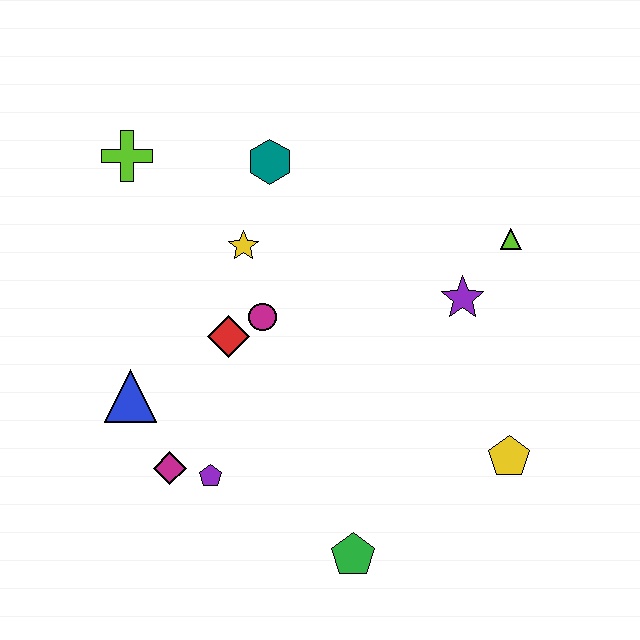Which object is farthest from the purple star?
The lime cross is farthest from the purple star.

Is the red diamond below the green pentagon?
No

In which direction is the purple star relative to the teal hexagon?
The purple star is to the right of the teal hexagon.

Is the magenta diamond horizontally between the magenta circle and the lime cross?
Yes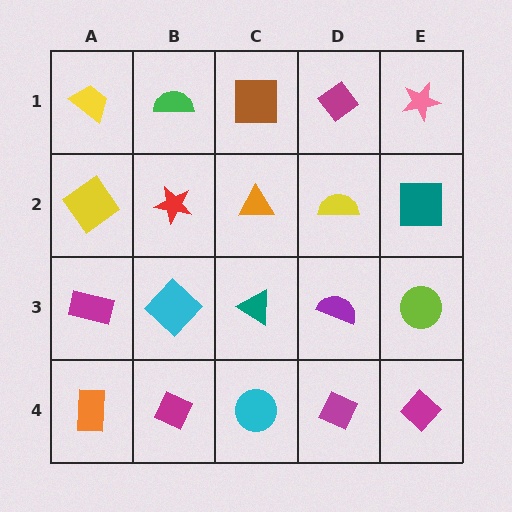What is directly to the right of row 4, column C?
A magenta diamond.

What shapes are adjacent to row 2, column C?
A brown square (row 1, column C), a teal triangle (row 3, column C), a red star (row 2, column B), a yellow semicircle (row 2, column D).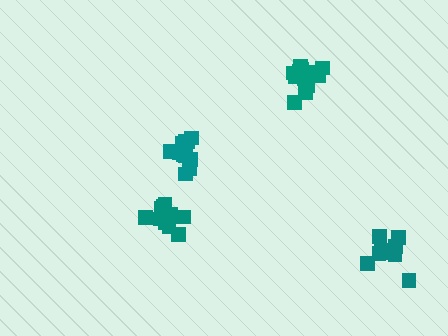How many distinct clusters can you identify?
There are 4 distinct clusters.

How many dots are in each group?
Group 1: 12 dots, Group 2: 11 dots, Group 3: 10 dots, Group 4: 15 dots (48 total).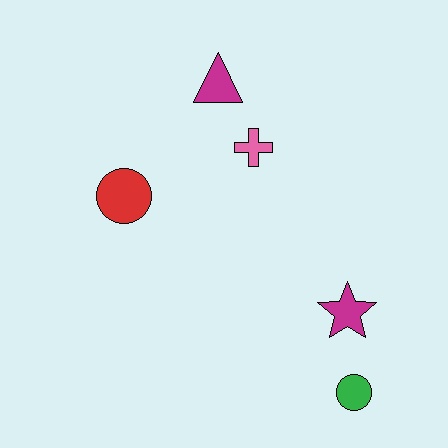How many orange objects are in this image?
There are no orange objects.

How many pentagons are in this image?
There are no pentagons.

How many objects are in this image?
There are 5 objects.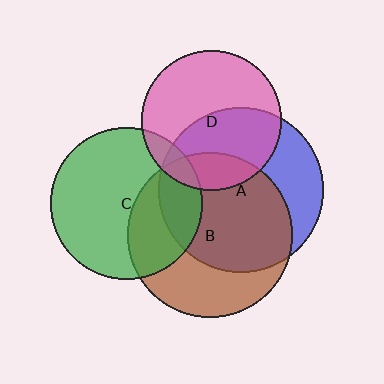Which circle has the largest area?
Circle B (brown).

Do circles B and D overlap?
Yes.